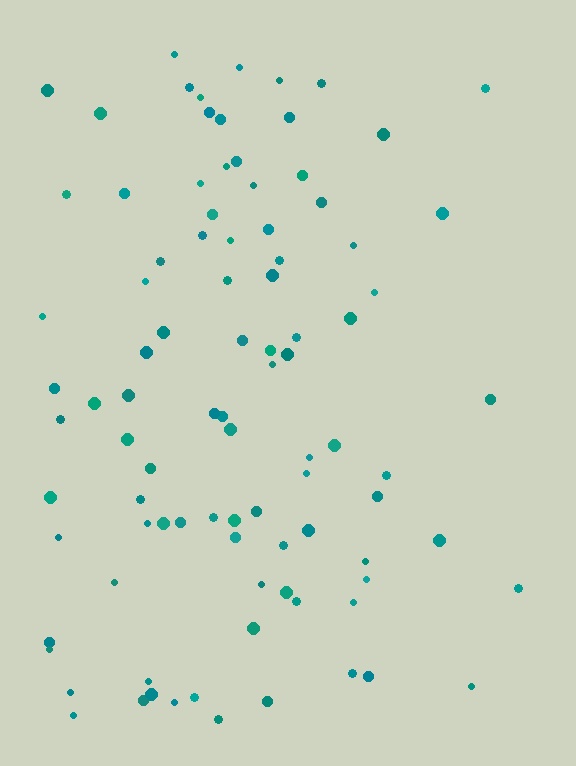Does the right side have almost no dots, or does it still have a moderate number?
Still a moderate number, just noticeably fewer than the left.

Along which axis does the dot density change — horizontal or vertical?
Horizontal.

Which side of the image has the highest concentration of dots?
The left.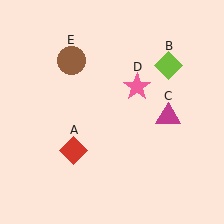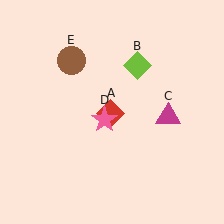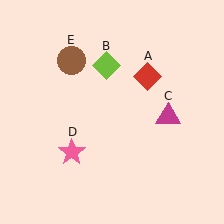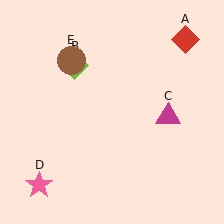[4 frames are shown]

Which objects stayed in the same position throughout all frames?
Magenta triangle (object C) and brown circle (object E) remained stationary.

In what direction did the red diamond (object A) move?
The red diamond (object A) moved up and to the right.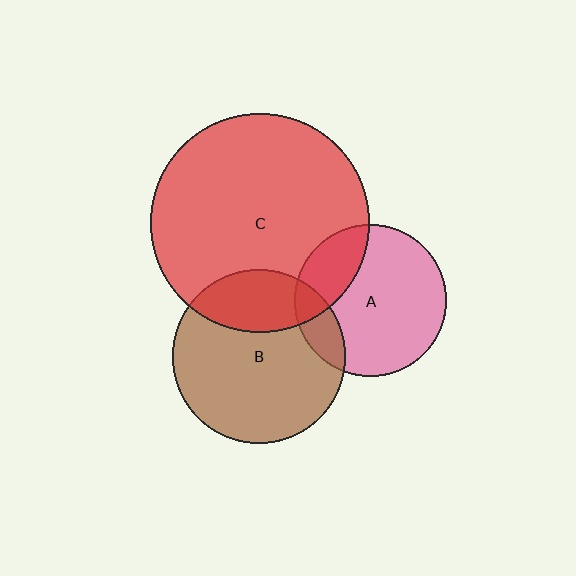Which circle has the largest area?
Circle C (red).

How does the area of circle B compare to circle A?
Approximately 1.3 times.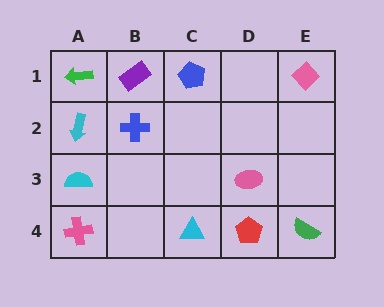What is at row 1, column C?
A blue pentagon.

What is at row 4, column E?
A green semicircle.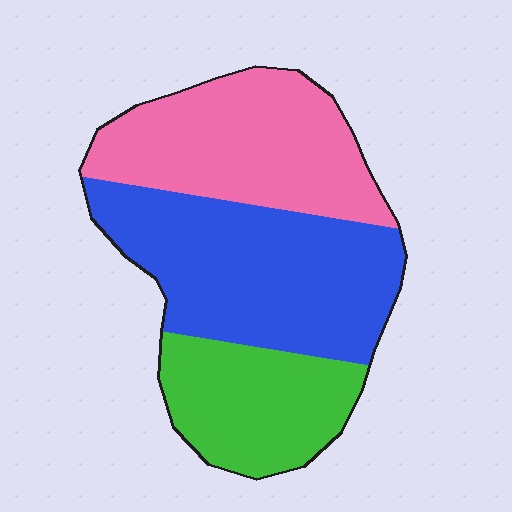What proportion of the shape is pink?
Pink takes up between a third and a half of the shape.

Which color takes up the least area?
Green, at roughly 25%.